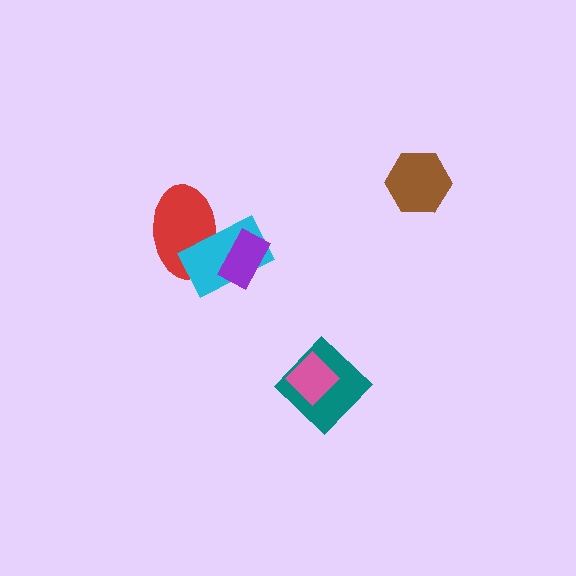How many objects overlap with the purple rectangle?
2 objects overlap with the purple rectangle.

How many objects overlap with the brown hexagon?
0 objects overlap with the brown hexagon.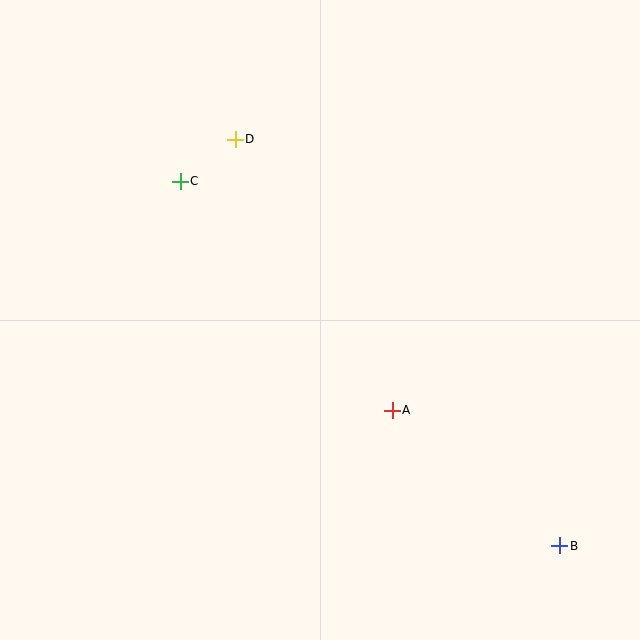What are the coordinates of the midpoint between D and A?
The midpoint between D and A is at (314, 275).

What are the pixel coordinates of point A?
Point A is at (392, 410).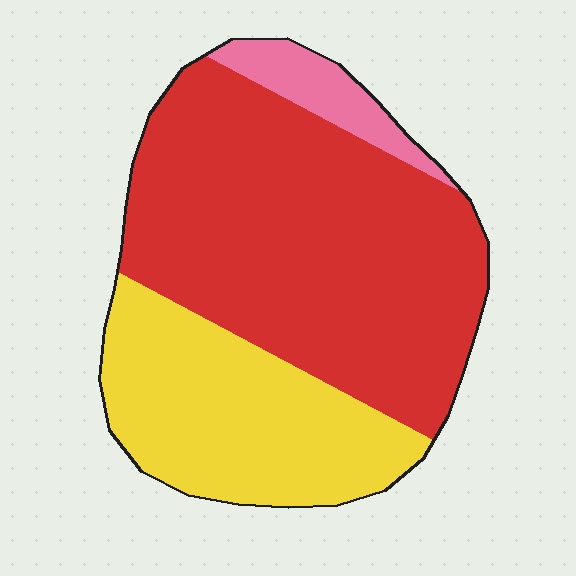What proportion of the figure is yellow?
Yellow takes up about one third (1/3) of the figure.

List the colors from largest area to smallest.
From largest to smallest: red, yellow, pink.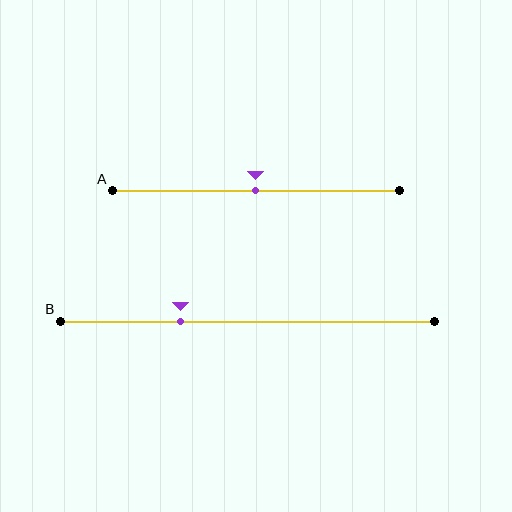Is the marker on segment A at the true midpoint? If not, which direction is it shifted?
Yes, the marker on segment A is at the true midpoint.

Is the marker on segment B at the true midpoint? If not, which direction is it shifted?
No, the marker on segment B is shifted to the left by about 18% of the segment length.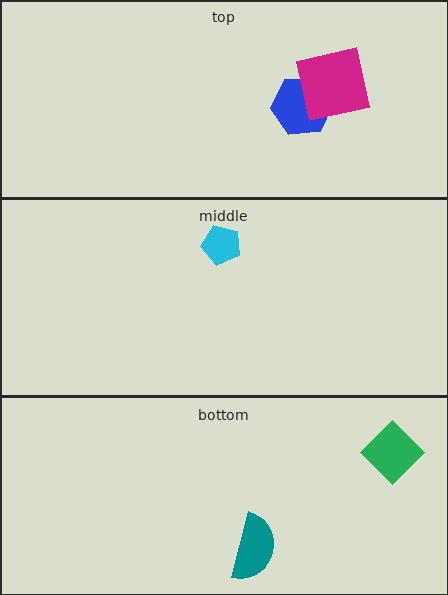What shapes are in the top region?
The blue hexagon, the magenta square.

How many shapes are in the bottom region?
2.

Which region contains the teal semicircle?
The bottom region.